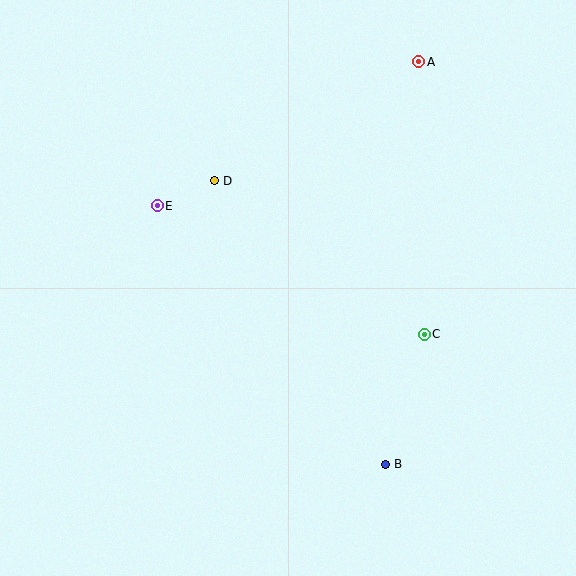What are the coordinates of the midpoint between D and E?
The midpoint between D and E is at (186, 193).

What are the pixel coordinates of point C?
Point C is at (424, 334).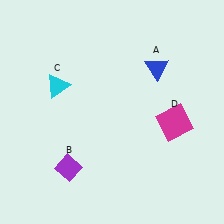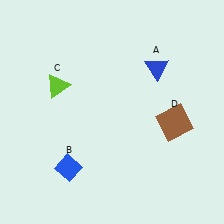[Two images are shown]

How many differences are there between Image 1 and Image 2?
There are 3 differences between the two images.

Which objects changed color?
B changed from purple to blue. C changed from cyan to lime. D changed from magenta to brown.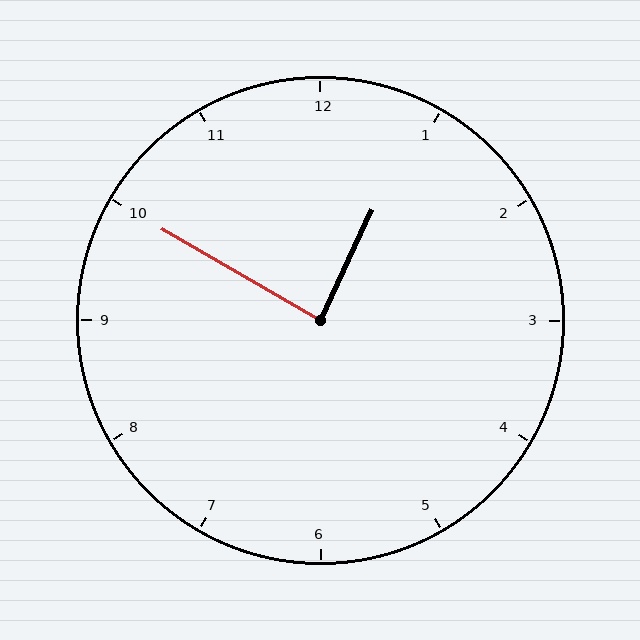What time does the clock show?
12:50.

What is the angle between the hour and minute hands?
Approximately 85 degrees.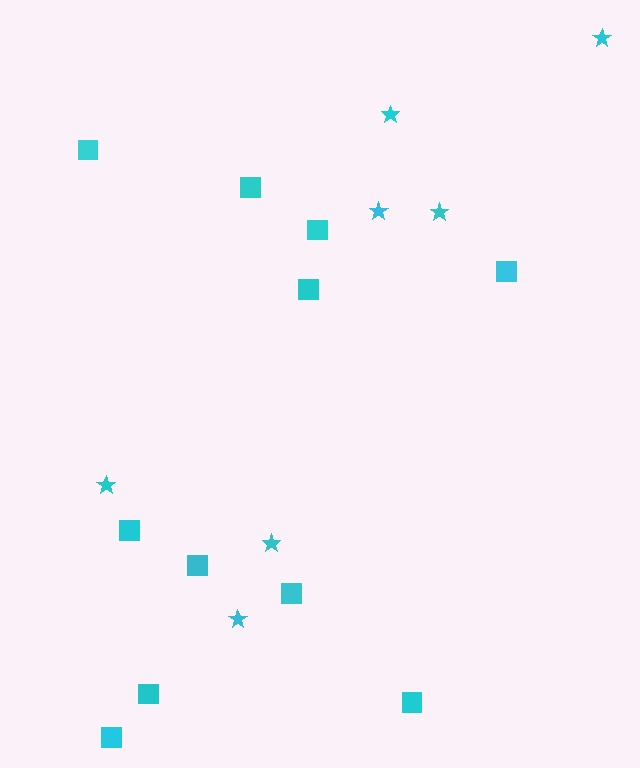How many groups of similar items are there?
There are 2 groups: one group of stars (7) and one group of squares (11).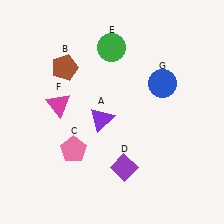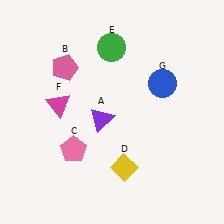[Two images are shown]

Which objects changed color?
B changed from brown to pink. D changed from purple to yellow.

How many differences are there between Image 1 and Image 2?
There are 2 differences between the two images.